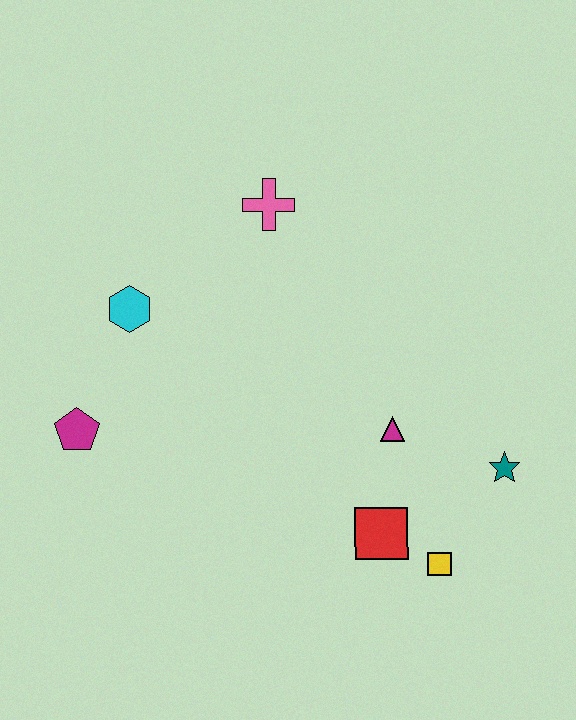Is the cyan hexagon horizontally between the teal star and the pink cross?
No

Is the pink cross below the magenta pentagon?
No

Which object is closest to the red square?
The yellow square is closest to the red square.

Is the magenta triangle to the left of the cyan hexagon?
No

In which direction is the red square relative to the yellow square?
The red square is to the left of the yellow square.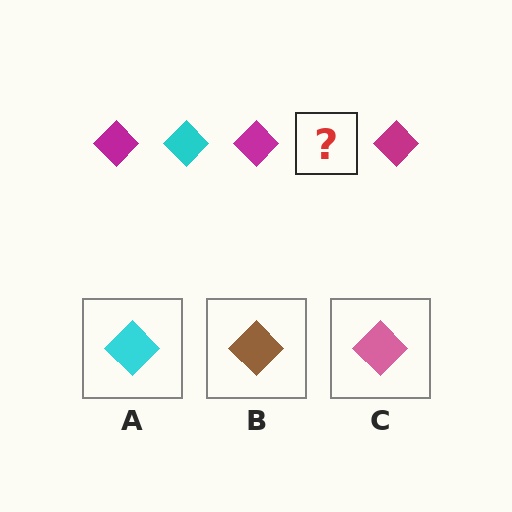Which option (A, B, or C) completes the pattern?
A.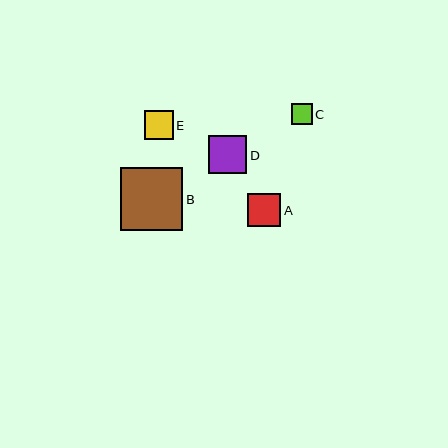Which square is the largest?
Square B is the largest with a size of approximately 63 pixels.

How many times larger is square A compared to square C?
Square A is approximately 1.6 times the size of square C.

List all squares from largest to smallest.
From largest to smallest: B, D, A, E, C.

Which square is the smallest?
Square C is the smallest with a size of approximately 21 pixels.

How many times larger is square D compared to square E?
Square D is approximately 1.3 times the size of square E.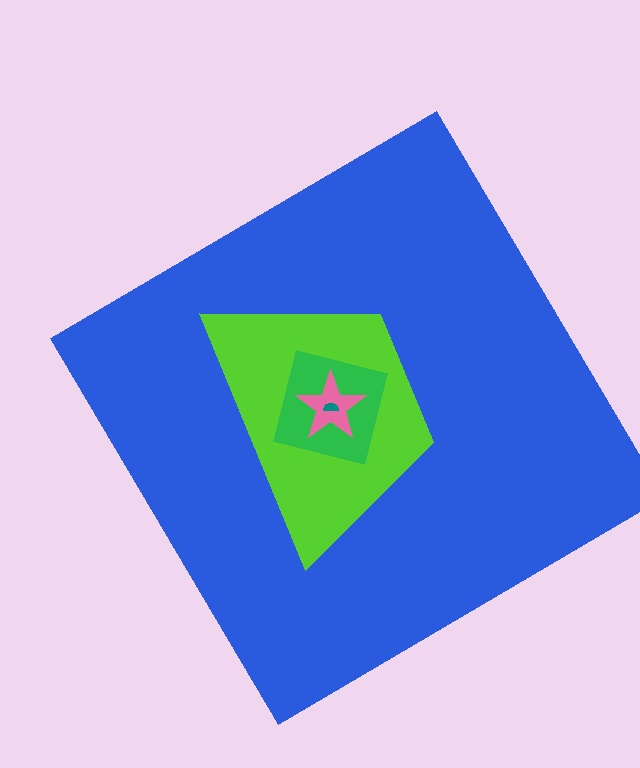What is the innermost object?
The teal semicircle.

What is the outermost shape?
The blue diamond.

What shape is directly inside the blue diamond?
The lime trapezoid.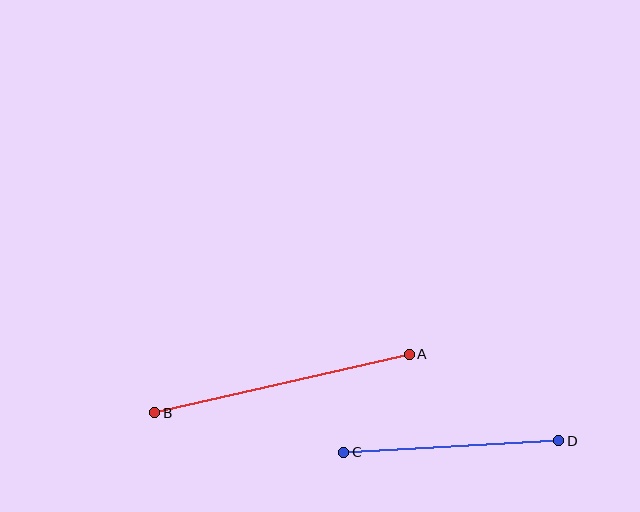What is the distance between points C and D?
The distance is approximately 216 pixels.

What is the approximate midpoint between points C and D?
The midpoint is at approximately (451, 446) pixels.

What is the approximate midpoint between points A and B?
The midpoint is at approximately (282, 383) pixels.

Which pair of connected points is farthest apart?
Points A and B are farthest apart.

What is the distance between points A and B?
The distance is approximately 261 pixels.